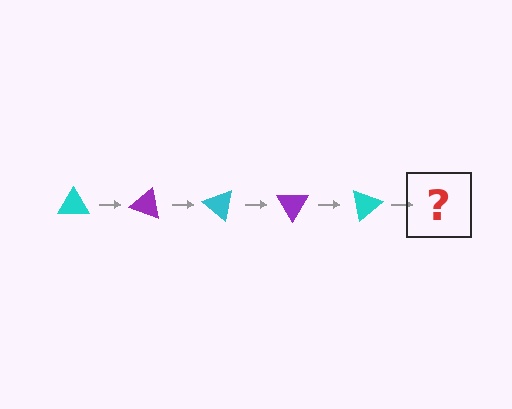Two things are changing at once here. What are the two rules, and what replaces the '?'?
The two rules are that it rotates 20 degrees each step and the color cycles through cyan and purple. The '?' should be a purple triangle, rotated 100 degrees from the start.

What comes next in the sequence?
The next element should be a purple triangle, rotated 100 degrees from the start.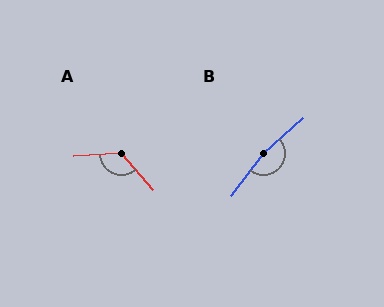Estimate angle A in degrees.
Approximately 128 degrees.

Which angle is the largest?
B, at approximately 169 degrees.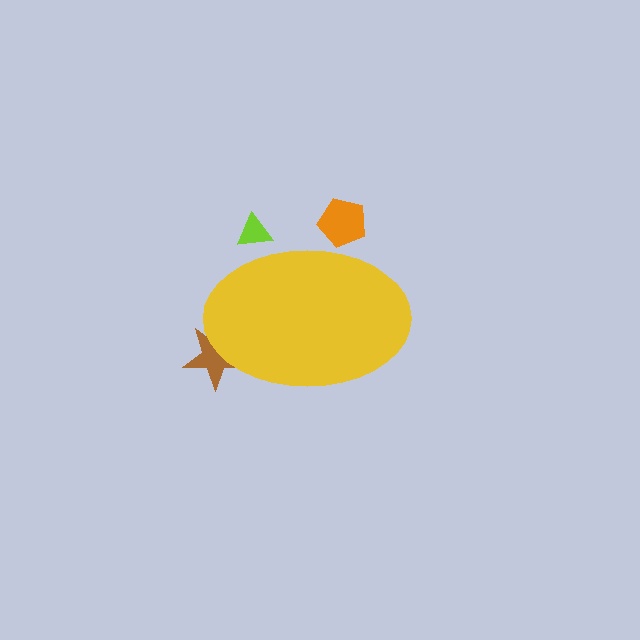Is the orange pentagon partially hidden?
Yes, the orange pentagon is partially hidden behind the yellow ellipse.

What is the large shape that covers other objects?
A yellow ellipse.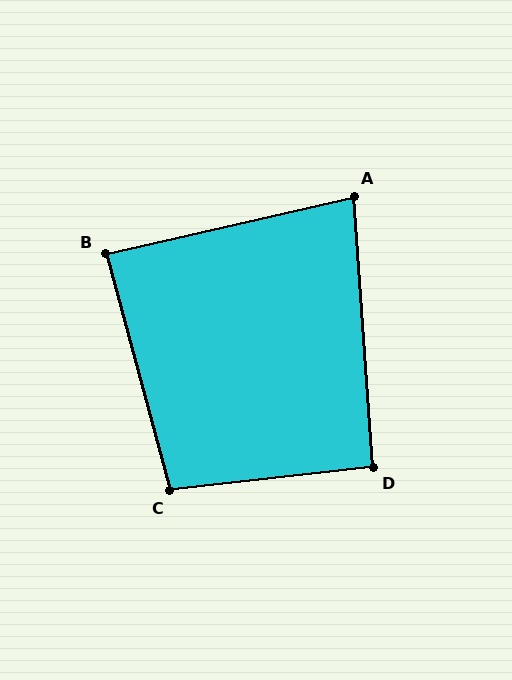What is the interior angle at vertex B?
Approximately 88 degrees (approximately right).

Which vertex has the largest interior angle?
C, at approximately 99 degrees.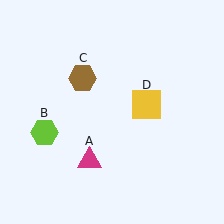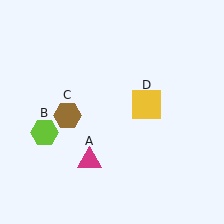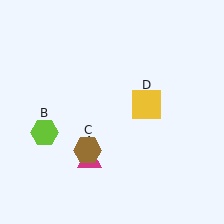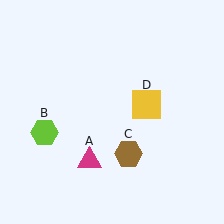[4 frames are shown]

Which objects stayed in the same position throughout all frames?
Magenta triangle (object A) and lime hexagon (object B) and yellow square (object D) remained stationary.